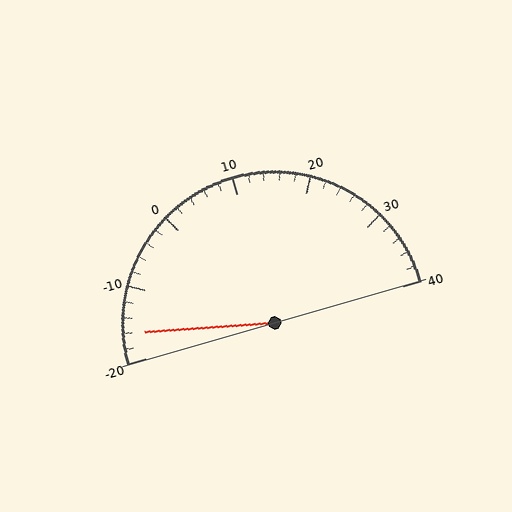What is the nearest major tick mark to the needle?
The nearest major tick mark is -20.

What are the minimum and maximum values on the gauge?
The gauge ranges from -20 to 40.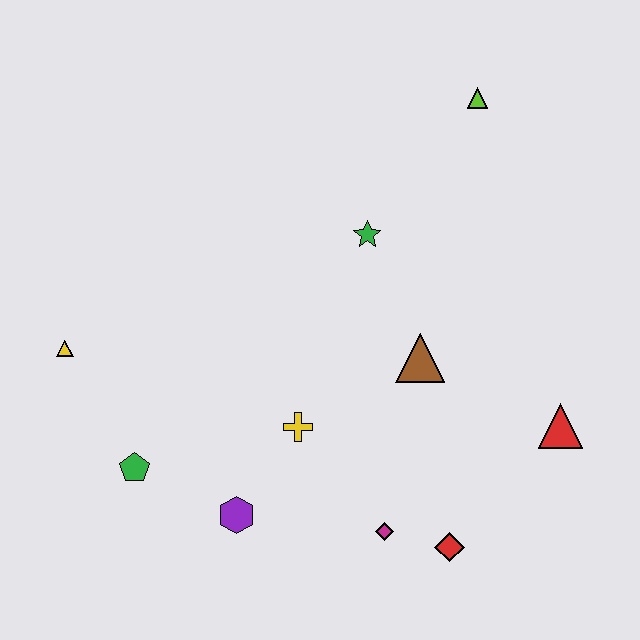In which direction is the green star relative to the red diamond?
The green star is above the red diamond.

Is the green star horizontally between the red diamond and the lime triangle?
No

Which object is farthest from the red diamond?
The lime triangle is farthest from the red diamond.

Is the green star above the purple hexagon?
Yes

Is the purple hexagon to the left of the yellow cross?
Yes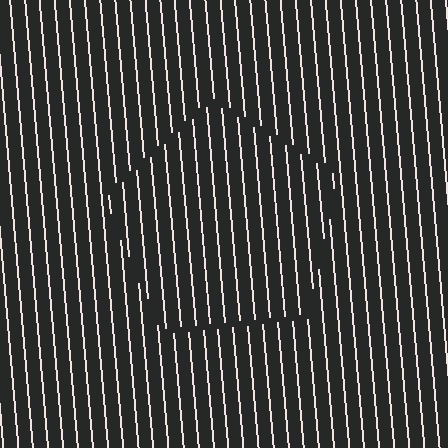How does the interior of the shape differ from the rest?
The interior of the shape contains the same grating, shifted by half a period — the contour is defined by the phase discontinuity where line-ends from the inner and outer gratings abut.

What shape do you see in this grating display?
An illusory pentagon. The interior of the shape contains the same grating, shifted by half a period — the contour is defined by the phase discontinuity where line-ends from the inner and outer gratings abut.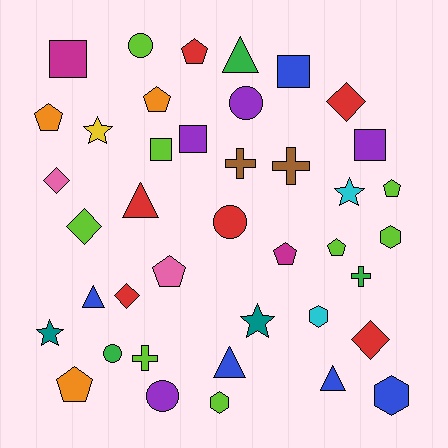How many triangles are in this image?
There are 5 triangles.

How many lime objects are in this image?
There are 8 lime objects.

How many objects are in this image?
There are 40 objects.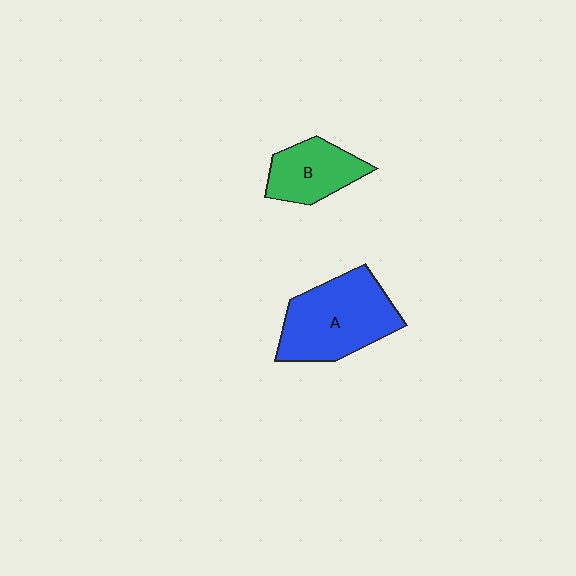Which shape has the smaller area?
Shape B (green).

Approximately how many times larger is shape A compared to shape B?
Approximately 1.7 times.